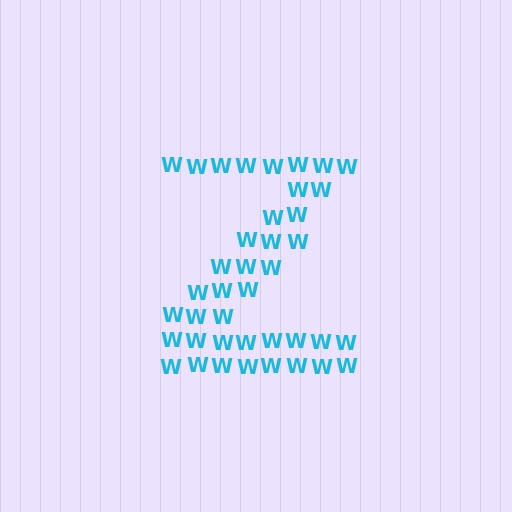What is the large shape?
The large shape is the letter Z.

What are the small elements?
The small elements are letter W's.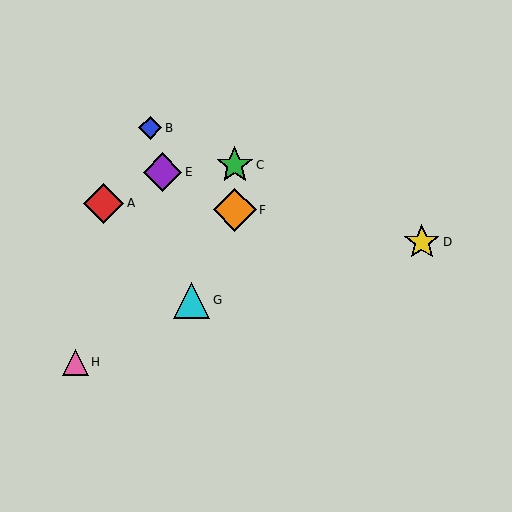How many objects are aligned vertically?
2 objects (C, F) are aligned vertically.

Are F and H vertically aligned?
No, F is at x≈235 and H is at x≈75.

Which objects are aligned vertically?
Objects C, F are aligned vertically.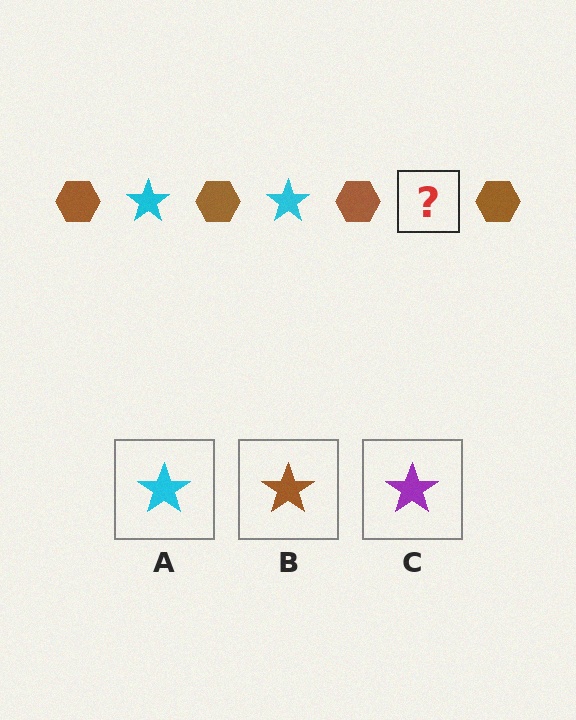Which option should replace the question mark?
Option A.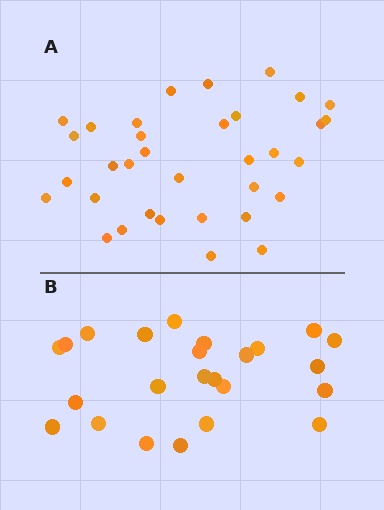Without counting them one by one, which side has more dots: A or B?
Region A (the top region) has more dots.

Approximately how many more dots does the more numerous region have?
Region A has roughly 10 or so more dots than region B.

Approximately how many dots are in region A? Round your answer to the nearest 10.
About 30 dots. (The exact count is 34, which rounds to 30.)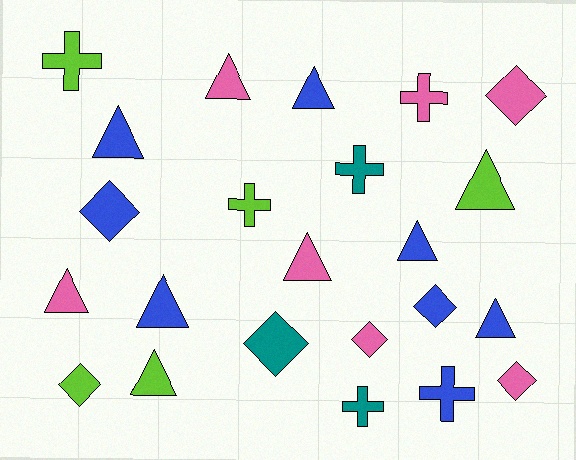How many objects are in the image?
There are 23 objects.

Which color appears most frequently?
Blue, with 8 objects.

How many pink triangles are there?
There are 3 pink triangles.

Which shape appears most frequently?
Triangle, with 10 objects.